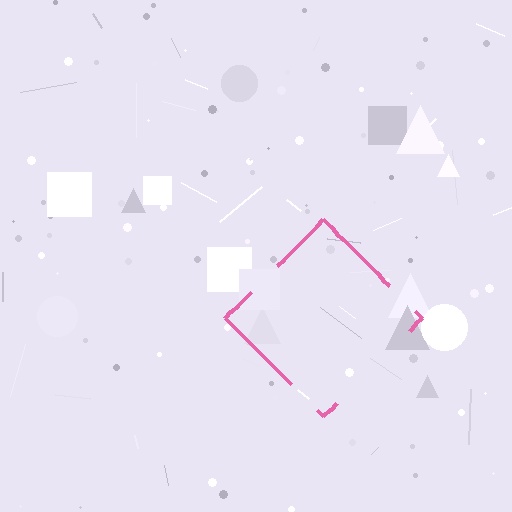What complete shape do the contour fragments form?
The contour fragments form a diamond.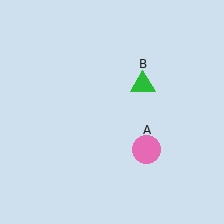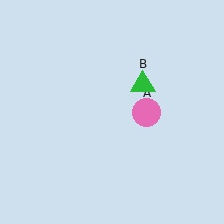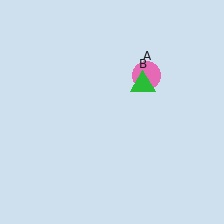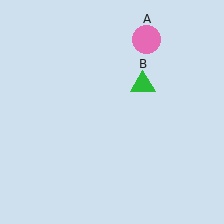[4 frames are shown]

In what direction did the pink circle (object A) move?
The pink circle (object A) moved up.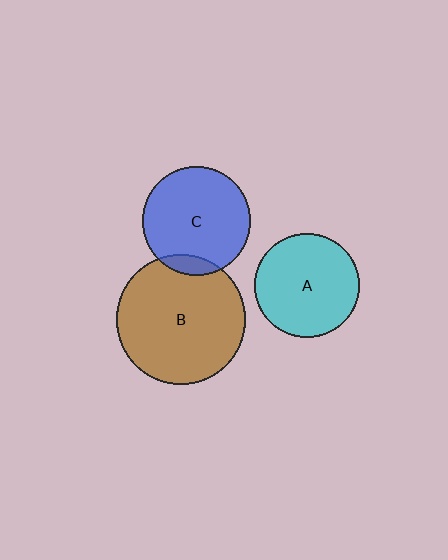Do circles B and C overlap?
Yes.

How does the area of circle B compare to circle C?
Approximately 1.4 times.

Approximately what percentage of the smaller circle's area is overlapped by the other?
Approximately 10%.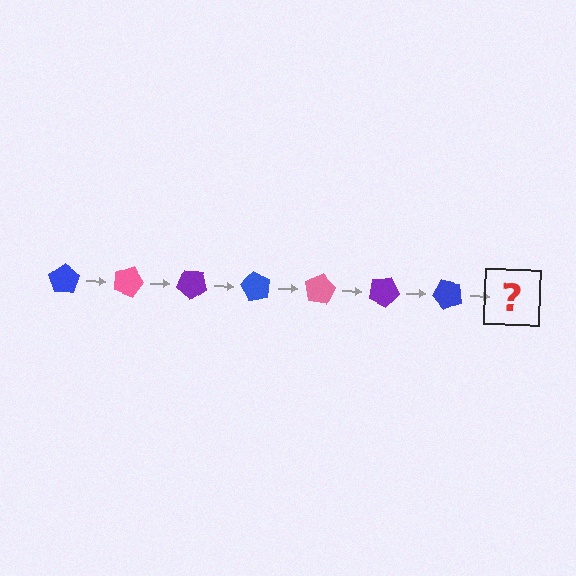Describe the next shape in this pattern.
It should be a pink pentagon, rotated 140 degrees from the start.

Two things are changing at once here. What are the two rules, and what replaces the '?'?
The two rules are that it rotates 20 degrees each step and the color cycles through blue, pink, and purple. The '?' should be a pink pentagon, rotated 140 degrees from the start.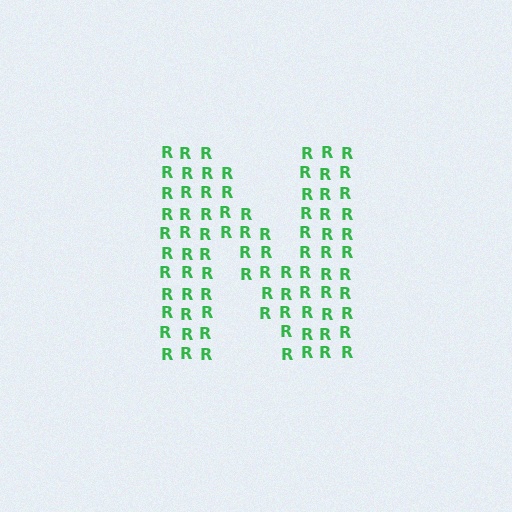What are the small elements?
The small elements are letter R's.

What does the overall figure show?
The overall figure shows the letter N.